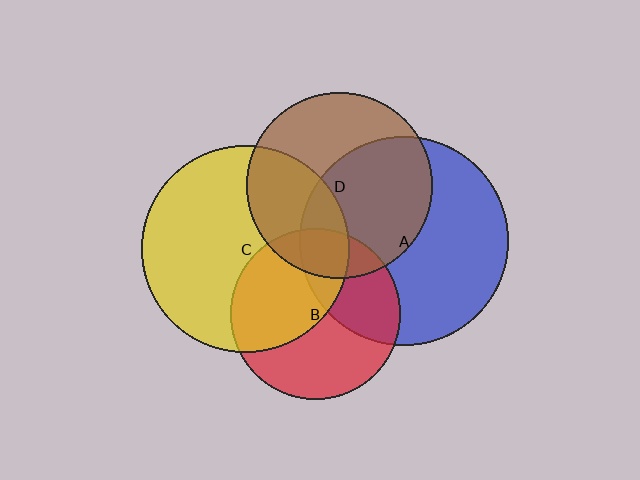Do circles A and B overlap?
Yes.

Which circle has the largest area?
Circle A (blue).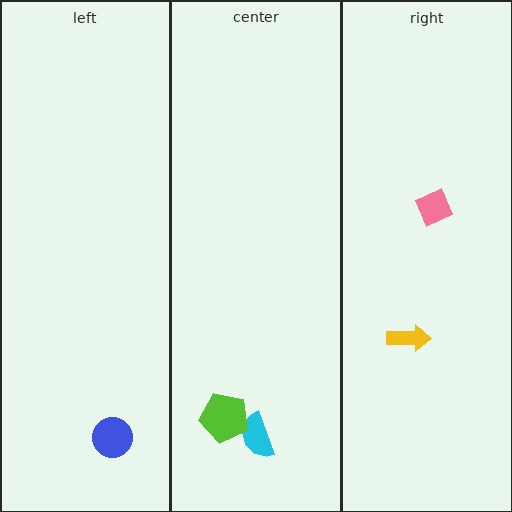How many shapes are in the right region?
2.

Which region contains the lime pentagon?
The center region.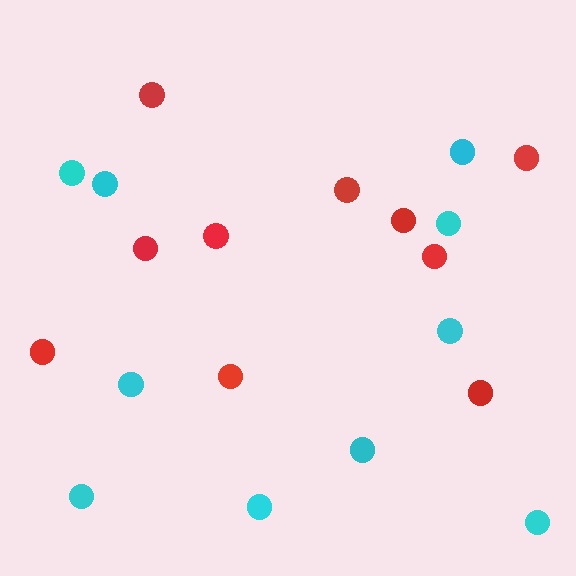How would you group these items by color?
There are 2 groups: one group of cyan circles (10) and one group of red circles (10).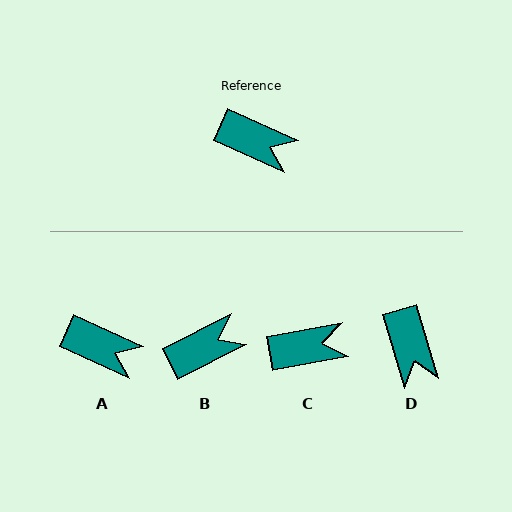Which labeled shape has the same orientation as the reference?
A.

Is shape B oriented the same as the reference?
No, it is off by about 51 degrees.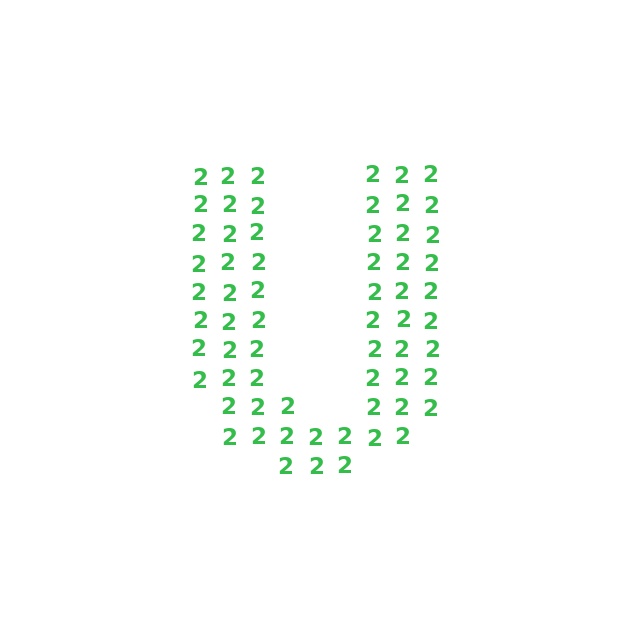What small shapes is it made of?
It is made of small digit 2's.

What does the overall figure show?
The overall figure shows the letter U.